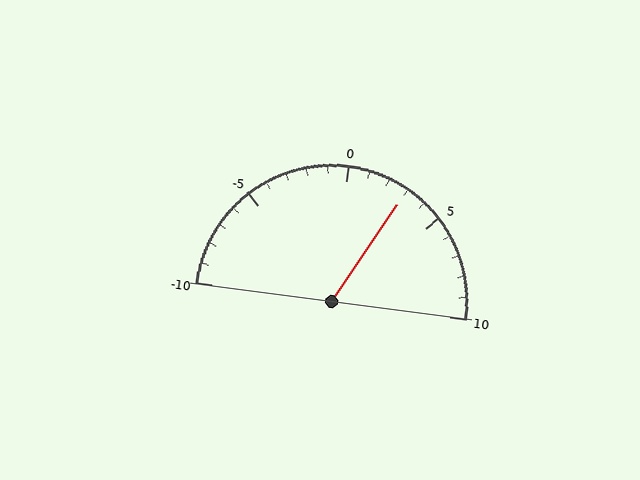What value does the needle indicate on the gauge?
The needle indicates approximately 3.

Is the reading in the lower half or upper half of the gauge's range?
The reading is in the upper half of the range (-10 to 10).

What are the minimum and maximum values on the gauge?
The gauge ranges from -10 to 10.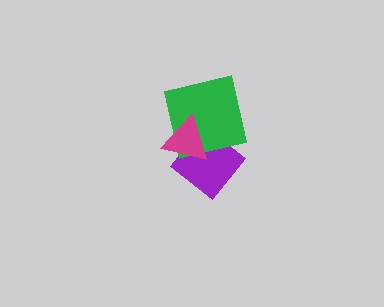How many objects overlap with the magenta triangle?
2 objects overlap with the magenta triangle.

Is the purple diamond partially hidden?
Yes, it is partially covered by another shape.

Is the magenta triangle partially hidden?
No, no other shape covers it.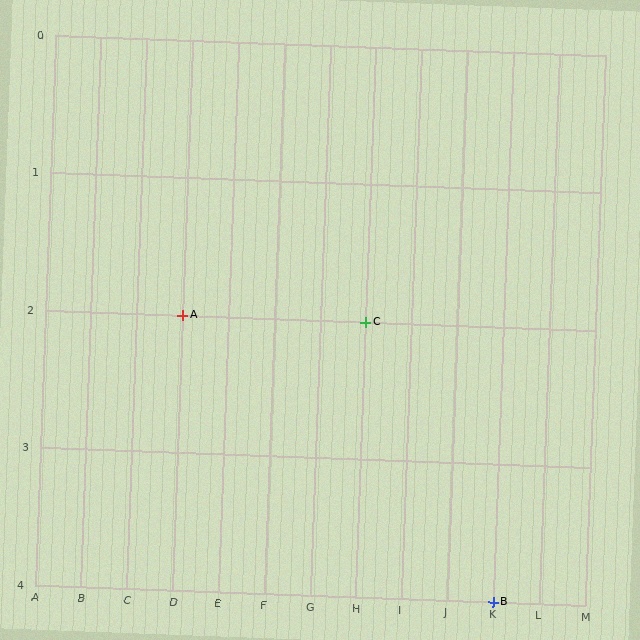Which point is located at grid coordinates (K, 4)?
Point B is at (K, 4).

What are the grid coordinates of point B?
Point B is at grid coordinates (K, 4).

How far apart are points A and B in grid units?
Points A and B are 7 columns and 2 rows apart (about 7.3 grid units diagonally).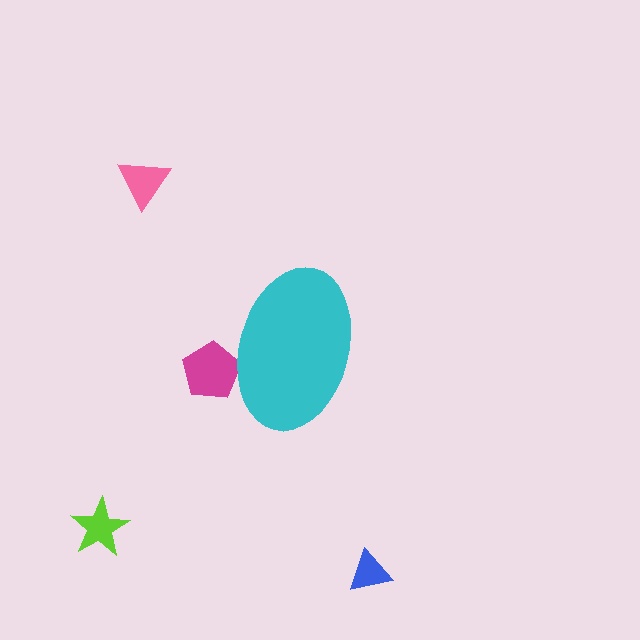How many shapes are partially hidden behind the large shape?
1 shape is partially hidden.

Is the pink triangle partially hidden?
No, the pink triangle is fully visible.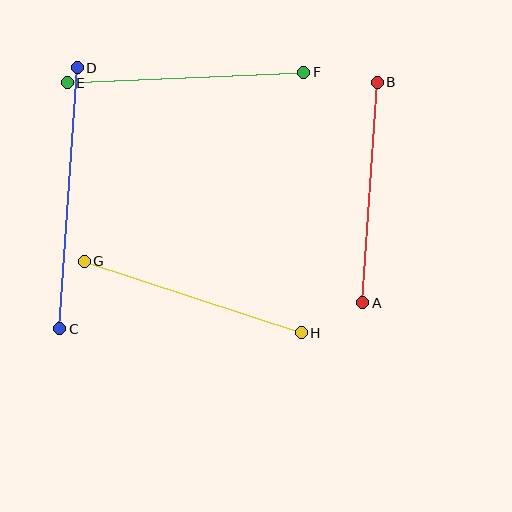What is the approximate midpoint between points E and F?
The midpoint is at approximately (185, 77) pixels.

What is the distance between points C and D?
The distance is approximately 262 pixels.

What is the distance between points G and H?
The distance is approximately 229 pixels.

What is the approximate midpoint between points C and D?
The midpoint is at approximately (68, 198) pixels.